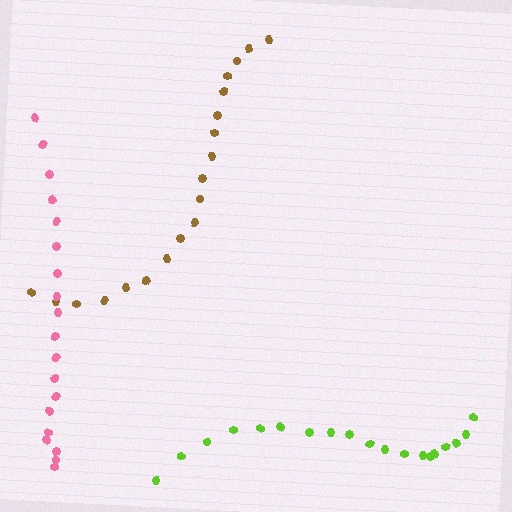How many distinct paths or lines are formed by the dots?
There are 3 distinct paths.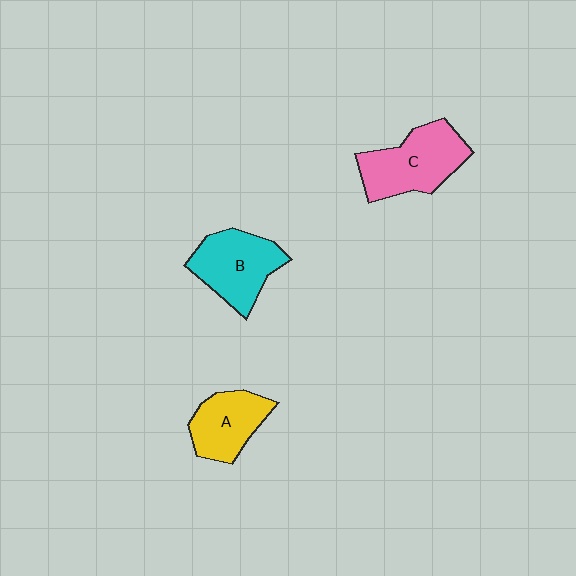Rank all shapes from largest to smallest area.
From largest to smallest: C (pink), B (cyan), A (yellow).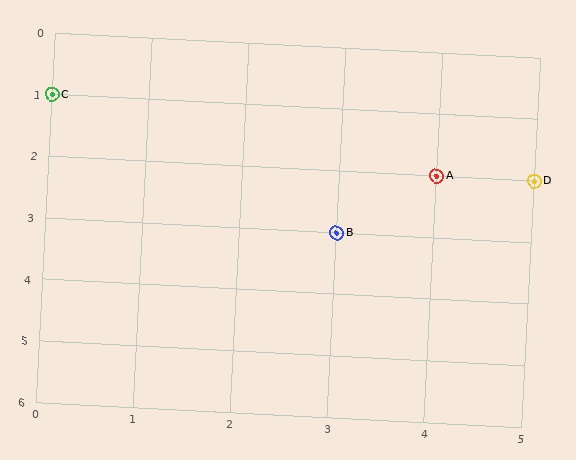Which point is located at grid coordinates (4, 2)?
Point A is at (4, 2).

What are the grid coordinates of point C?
Point C is at grid coordinates (0, 1).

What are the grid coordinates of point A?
Point A is at grid coordinates (4, 2).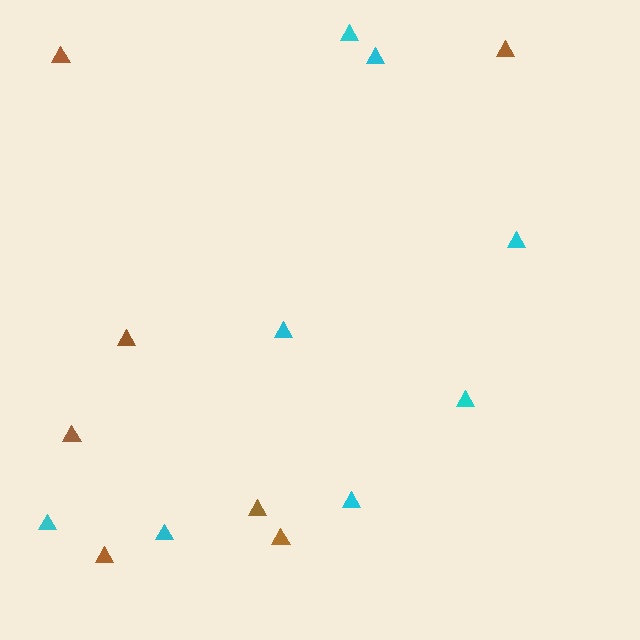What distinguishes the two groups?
There are 2 groups: one group of cyan triangles (8) and one group of brown triangles (7).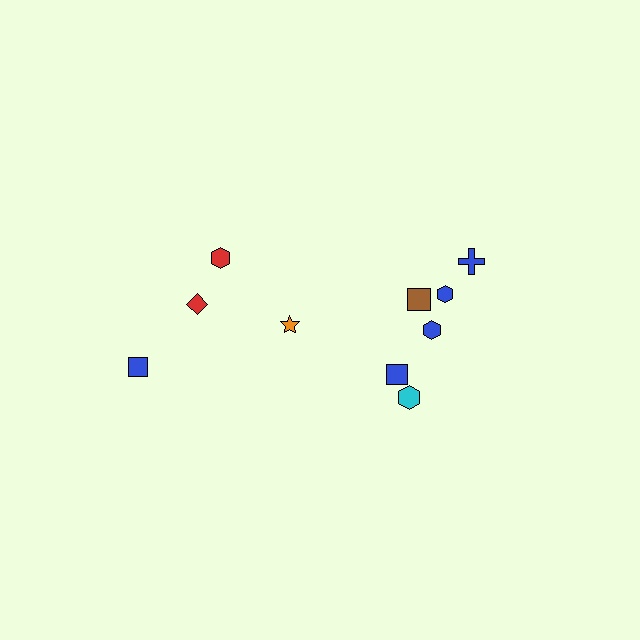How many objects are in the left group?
There are 4 objects.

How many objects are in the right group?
There are 7 objects.